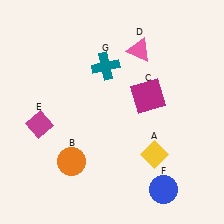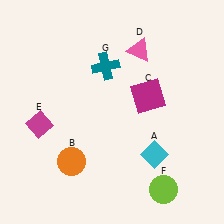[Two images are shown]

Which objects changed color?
A changed from yellow to cyan. F changed from blue to lime.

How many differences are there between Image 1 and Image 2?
There are 2 differences between the two images.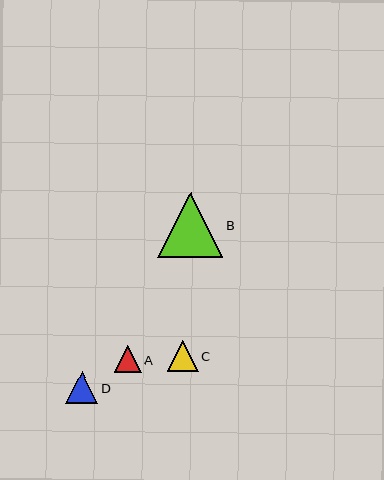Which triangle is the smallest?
Triangle A is the smallest with a size of approximately 27 pixels.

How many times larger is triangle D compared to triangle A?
Triangle D is approximately 1.2 times the size of triangle A.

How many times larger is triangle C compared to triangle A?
Triangle C is approximately 1.1 times the size of triangle A.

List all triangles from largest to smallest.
From largest to smallest: B, D, C, A.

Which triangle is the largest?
Triangle B is the largest with a size of approximately 65 pixels.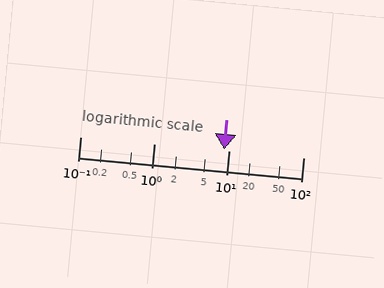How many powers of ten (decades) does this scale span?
The scale spans 3 decades, from 0.1 to 100.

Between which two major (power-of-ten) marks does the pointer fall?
The pointer is between 1 and 10.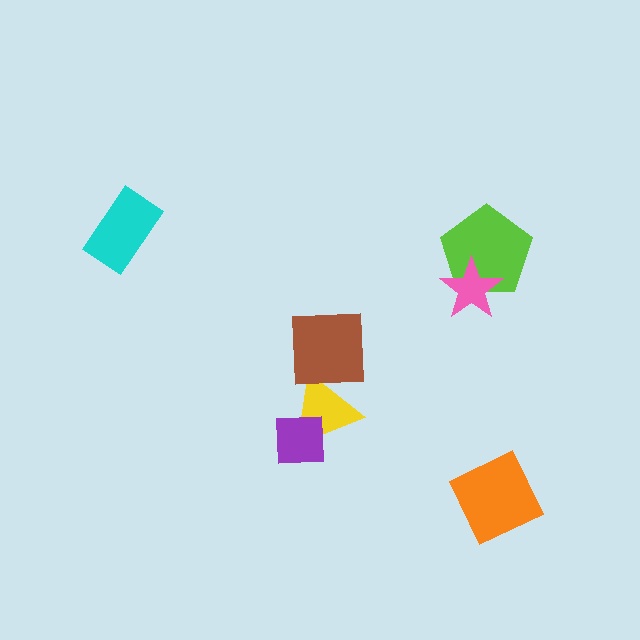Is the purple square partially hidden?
No, no other shape covers it.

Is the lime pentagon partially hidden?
Yes, it is partially covered by another shape.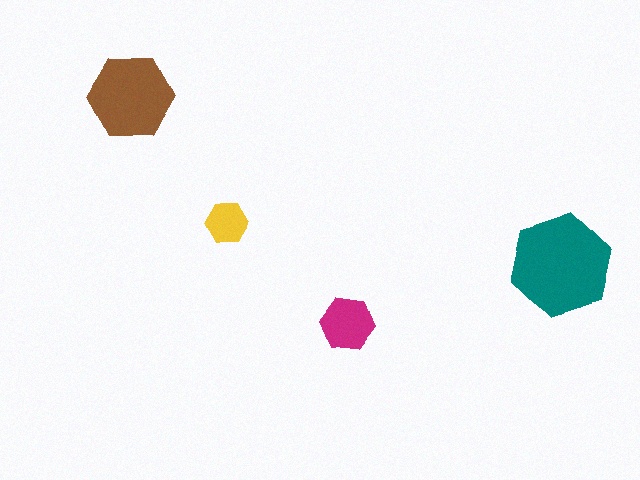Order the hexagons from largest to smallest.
the teal one, the brown one, the magenta one, the yellow one.